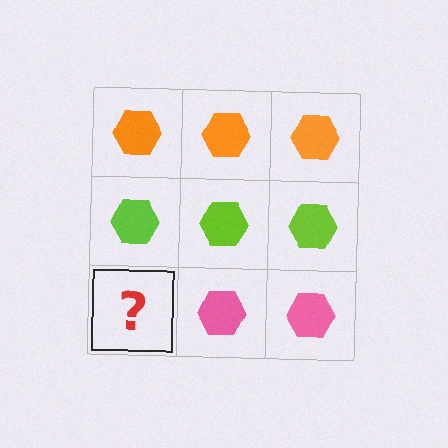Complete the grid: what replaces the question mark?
The question mark should be replaced with a pink hexagon.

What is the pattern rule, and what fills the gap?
The rule is that each row has a consistent color. The gap should be filled with a pink hexagon.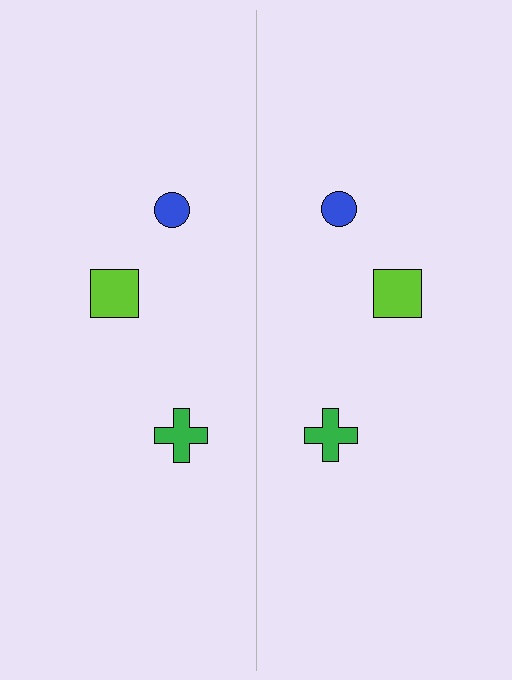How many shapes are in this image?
There are 6 shapes in this image.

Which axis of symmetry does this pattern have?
The pattern has a vertical axis of symmetry running through the center of the image.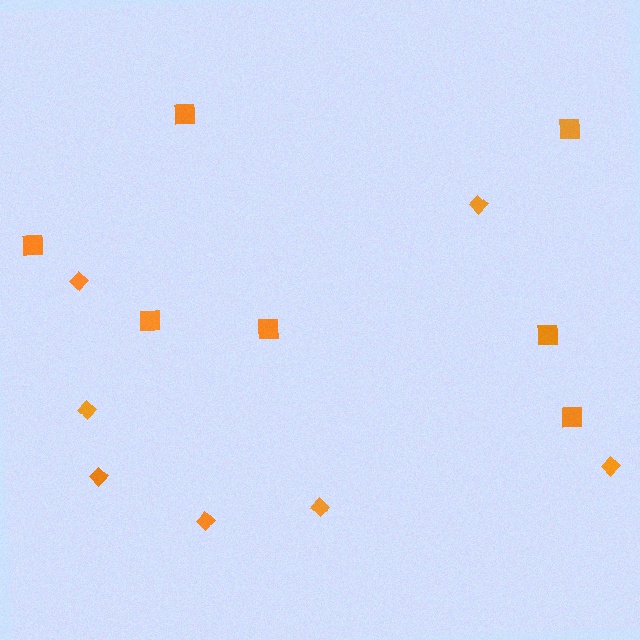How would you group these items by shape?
There are 2 groups: one group of diamonds (7) and one group of squares (7).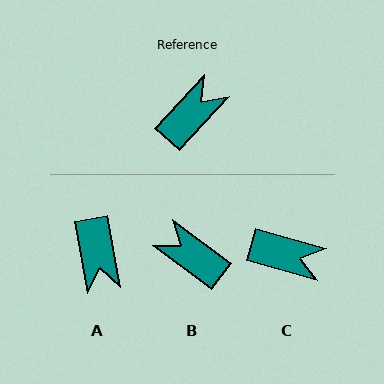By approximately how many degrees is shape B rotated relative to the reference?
Approximately 96 degrees counter-clockwise.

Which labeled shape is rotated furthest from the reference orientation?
A, about 127 degrees away.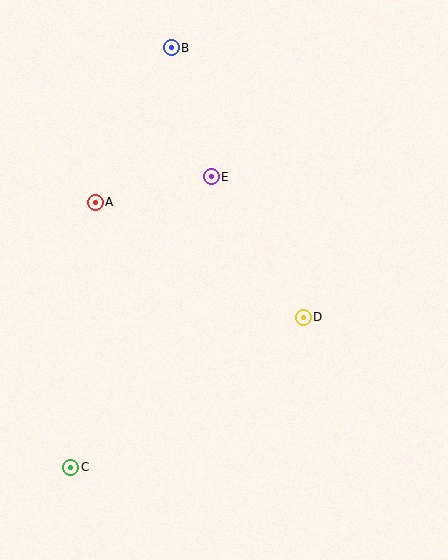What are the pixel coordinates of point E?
Point E is at (211, 177).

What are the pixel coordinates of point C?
Point C is at (71, 467).